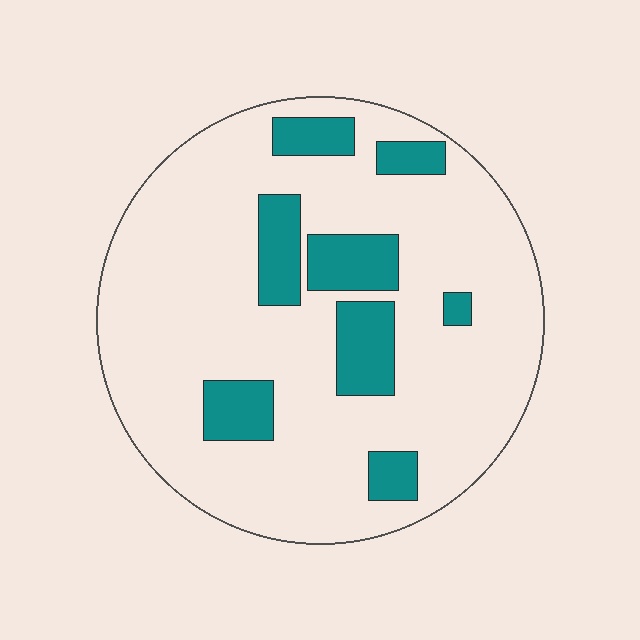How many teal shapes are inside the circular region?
8.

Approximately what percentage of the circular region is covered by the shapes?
Approximately 20%.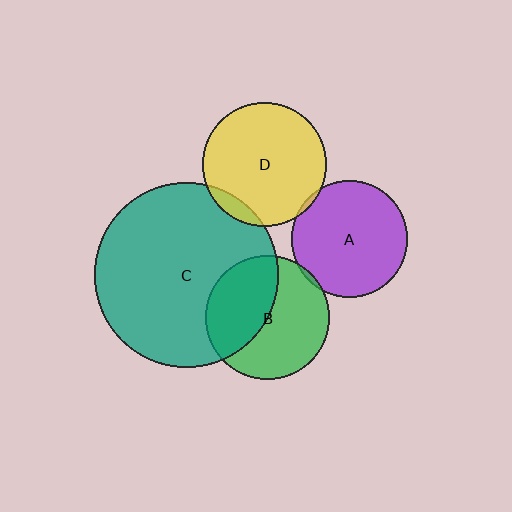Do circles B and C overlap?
Yes.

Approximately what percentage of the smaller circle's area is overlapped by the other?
Approximately 45%.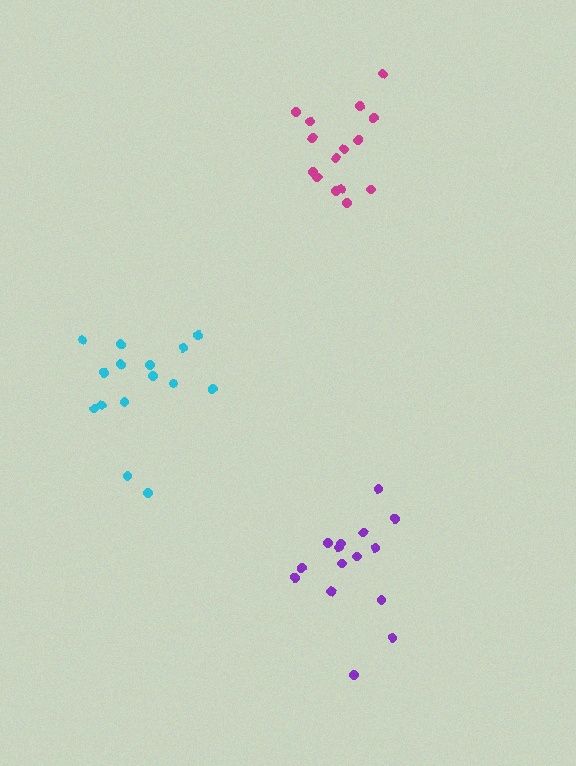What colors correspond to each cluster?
The clusters are colored: purple, magenta, cyan.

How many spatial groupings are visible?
There are 3 spatial groupings.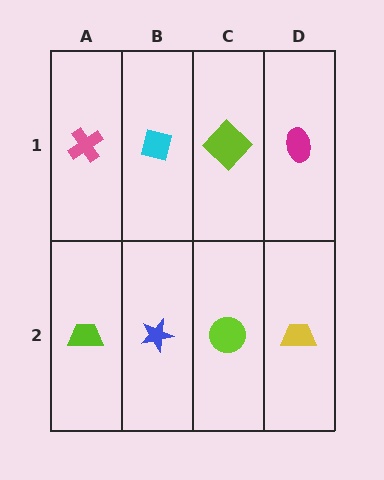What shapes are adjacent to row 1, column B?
A blue star (row 2, column B), a pink cross (row 1, column A), a lime diamond (row 1, column C).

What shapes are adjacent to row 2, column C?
A lime diamond (row 1, column C), a blue star (row 2, column B), a yellow trapezoid (row 2, column D).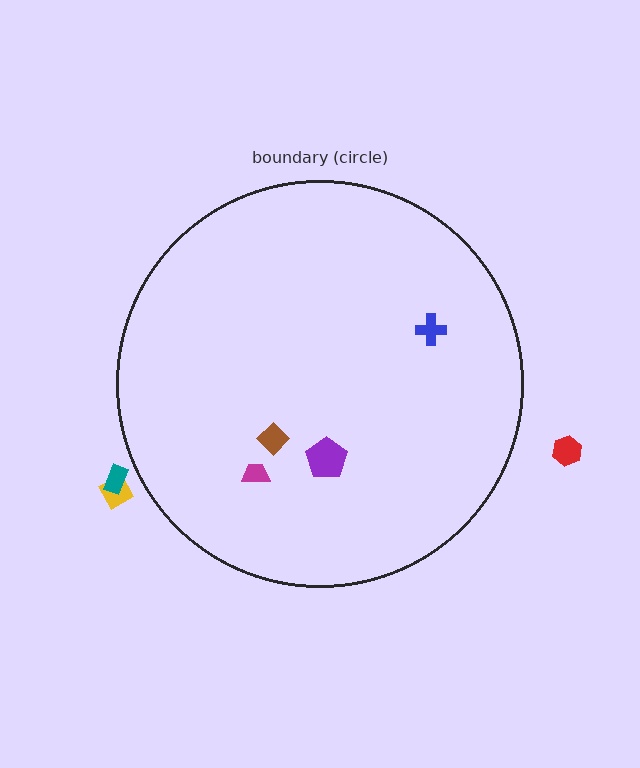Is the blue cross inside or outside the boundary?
Inside.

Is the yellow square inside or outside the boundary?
Outside.